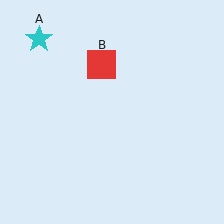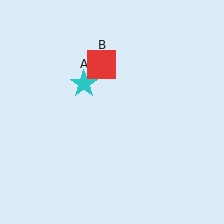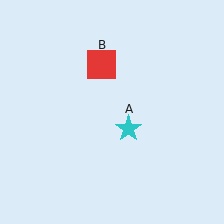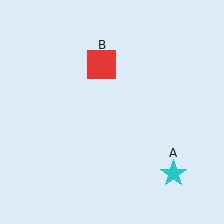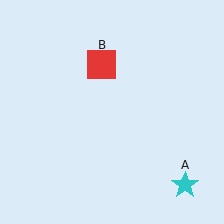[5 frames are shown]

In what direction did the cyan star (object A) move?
The cyan star (object A) moved down and to the right.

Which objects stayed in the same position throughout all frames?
Red square (object B) remained stationary.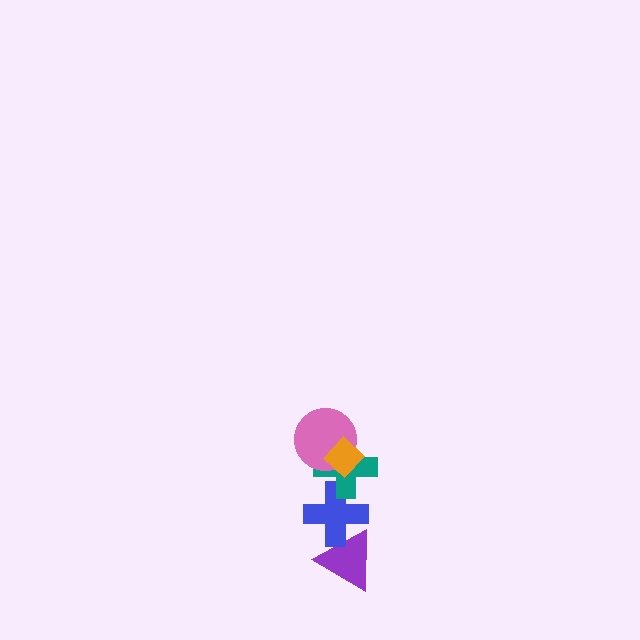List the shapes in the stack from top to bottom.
From top to bottom: the orange diamond, the pink circle, the teal cross, the blue cross, the purple triangle.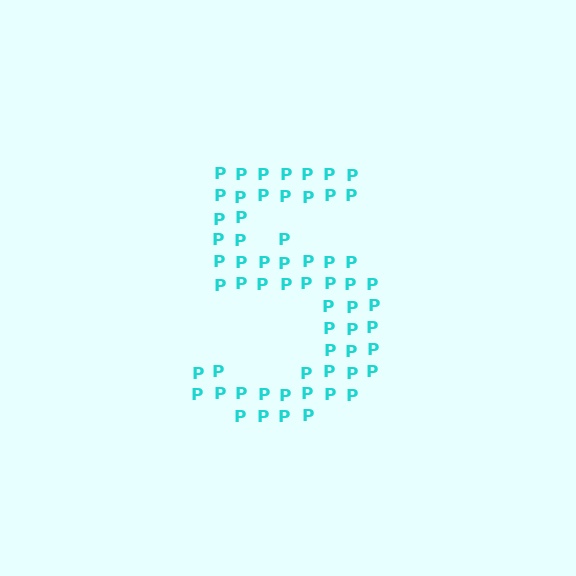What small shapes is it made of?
It is made of small letter P's.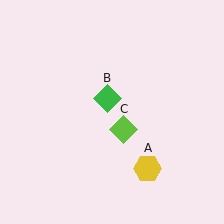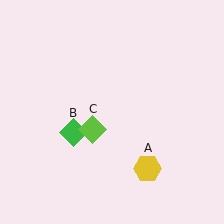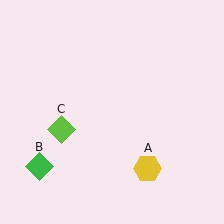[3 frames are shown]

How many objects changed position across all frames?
2 objects changed position: green diamond (object B), lime diamond (object C).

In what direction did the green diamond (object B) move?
The green diamond (object B) moved down and to the left.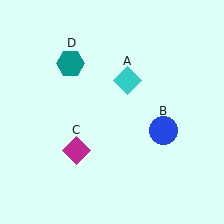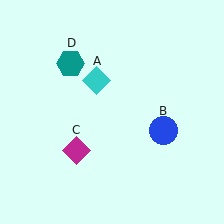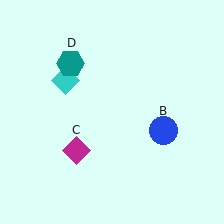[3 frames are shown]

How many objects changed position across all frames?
1 object changed position: cyan diamond (object A).